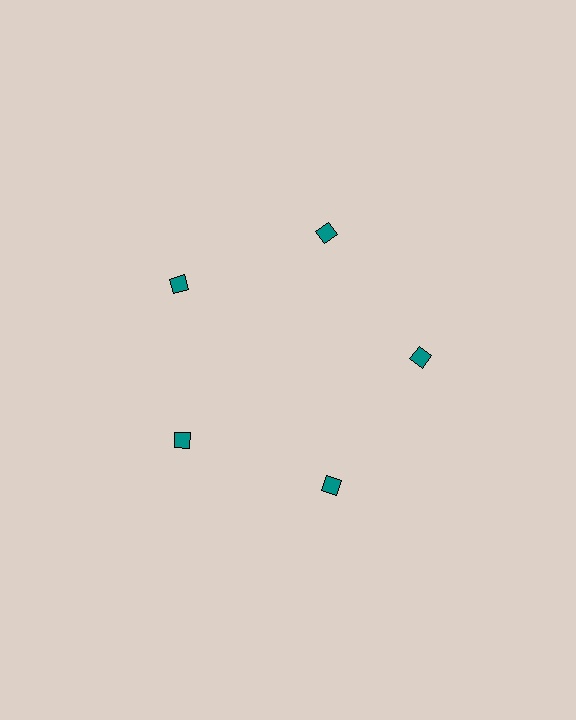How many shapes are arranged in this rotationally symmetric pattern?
There are 5 shapes, arranged in 5 groups of 1.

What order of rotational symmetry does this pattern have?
This pattern has 5-fold rotational symmetry.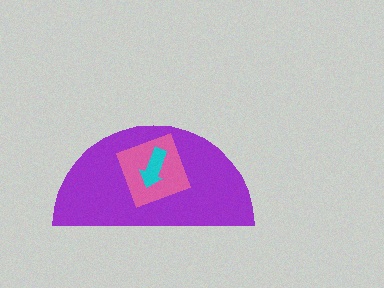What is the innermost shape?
The cyan arrow.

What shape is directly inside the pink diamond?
The cyan arrow.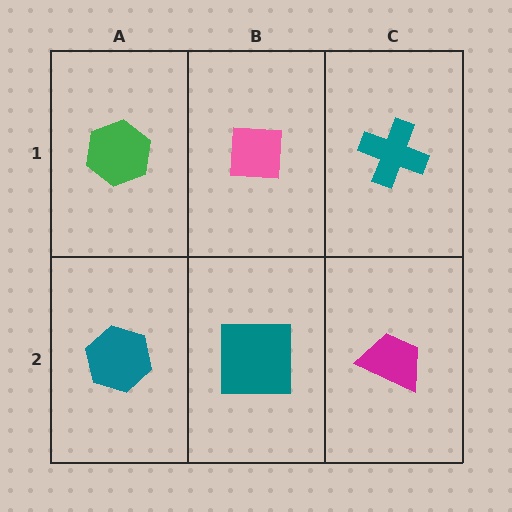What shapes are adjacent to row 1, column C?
A magenta trapezoid (row 2, column C), a pink square (row 1, column B).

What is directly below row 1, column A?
A teal hexagon.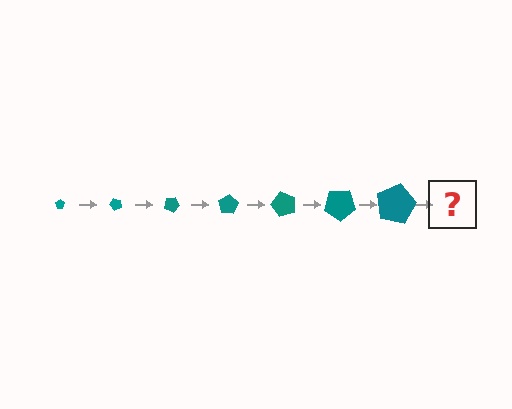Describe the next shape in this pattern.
It should be a pentagon, larger than the previous one and rotated 350 degrees from the start.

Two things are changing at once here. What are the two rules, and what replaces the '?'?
The two rules are that the pentagon grows larger each step and it rotates 50 degrees each step. The '?' should be a pentagon, larger than the previous one and rotated 350 degrees from the start.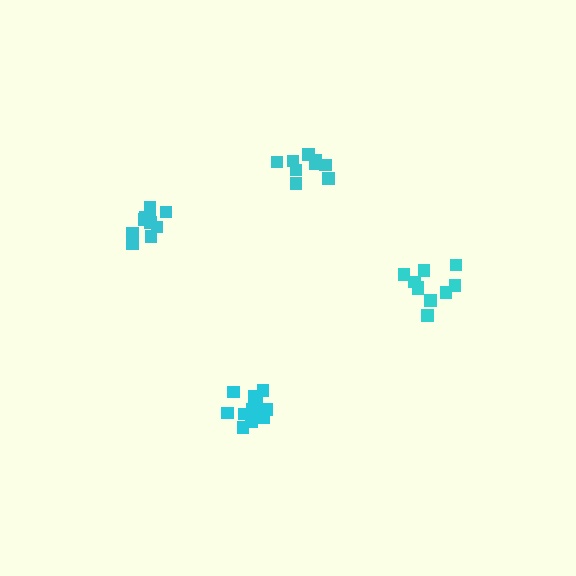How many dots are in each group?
Group 1: 10 dots, Group 2: 13 dots, Group 3: 9 dots, Group 4: 10 dots (42 total).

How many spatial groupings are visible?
There are 4 spatial groupings.